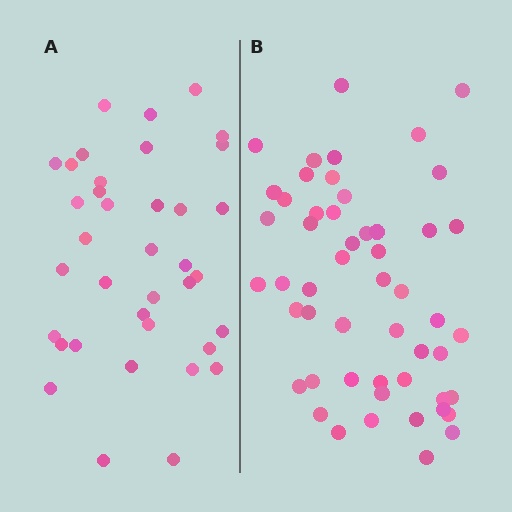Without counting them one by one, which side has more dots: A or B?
Region B (the right region) has more dots.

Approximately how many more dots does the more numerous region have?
Region B has approximately 15 more dots than region A.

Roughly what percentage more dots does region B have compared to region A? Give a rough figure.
About 40% more.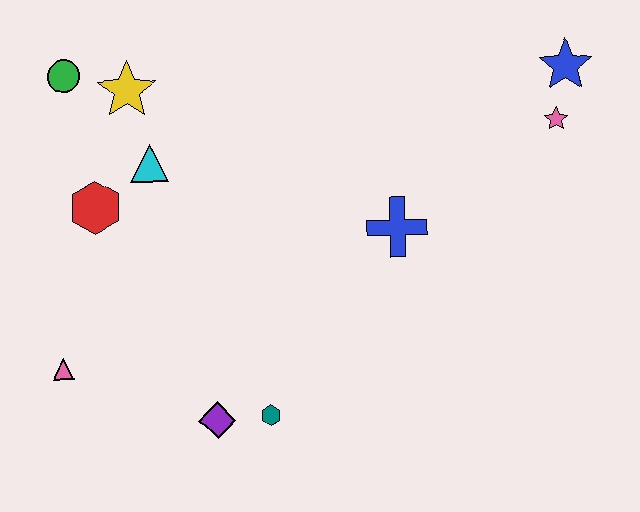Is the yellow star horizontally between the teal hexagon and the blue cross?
No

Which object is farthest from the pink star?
The pink triangle is farthest from the pink star.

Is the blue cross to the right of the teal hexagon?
Yes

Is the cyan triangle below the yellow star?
Yes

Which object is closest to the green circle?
The yellow star is closest to the green circle.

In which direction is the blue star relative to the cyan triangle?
The blue star is to the right of the cyan triangle.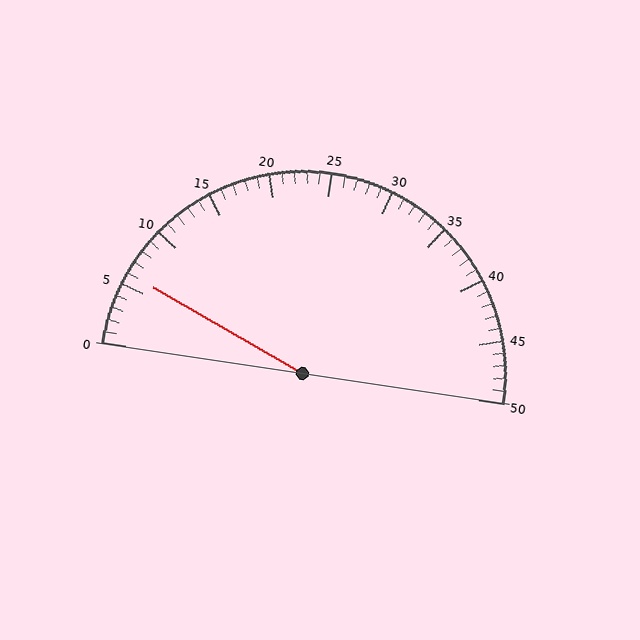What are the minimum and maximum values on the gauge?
The gauge ranges from 0 to 50.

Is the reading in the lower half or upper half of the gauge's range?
The reading is in the lower half of the range (0 to 50).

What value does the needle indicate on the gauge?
The needle indicates approximately 6.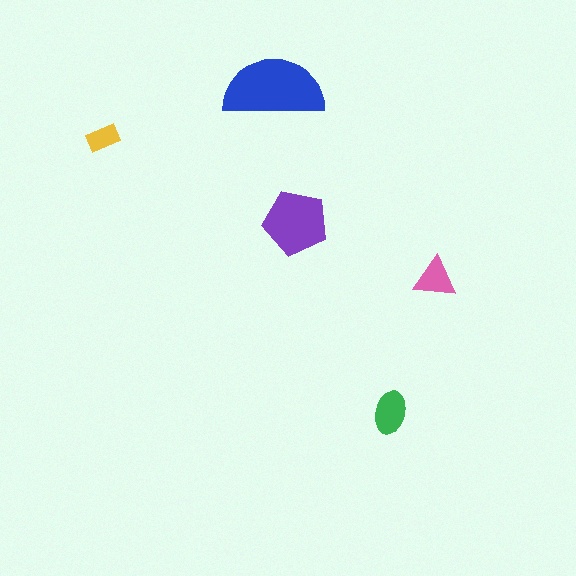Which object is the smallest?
The yellow rectangle.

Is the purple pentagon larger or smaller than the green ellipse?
Larger.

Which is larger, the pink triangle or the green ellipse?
The green ellipse.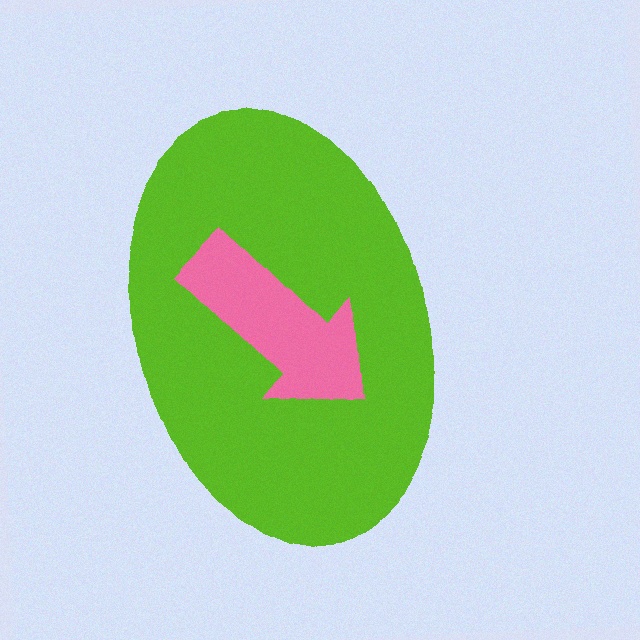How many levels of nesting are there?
2.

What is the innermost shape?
The pink arrow.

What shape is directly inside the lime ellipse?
The pink arrow.